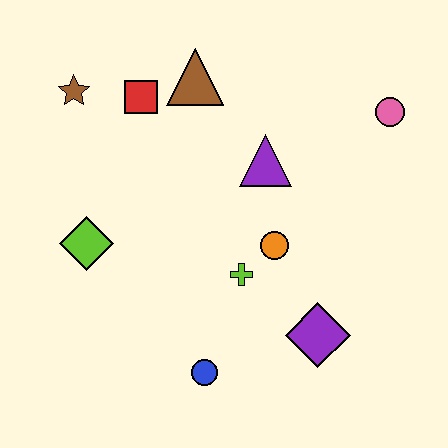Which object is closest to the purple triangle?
The orange circle is closest to the purple triangle.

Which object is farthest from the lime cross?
The brown star is farthest from the lime cross.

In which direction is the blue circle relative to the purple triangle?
The blue circle is below the purple triangle.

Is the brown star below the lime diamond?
No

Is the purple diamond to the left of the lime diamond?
No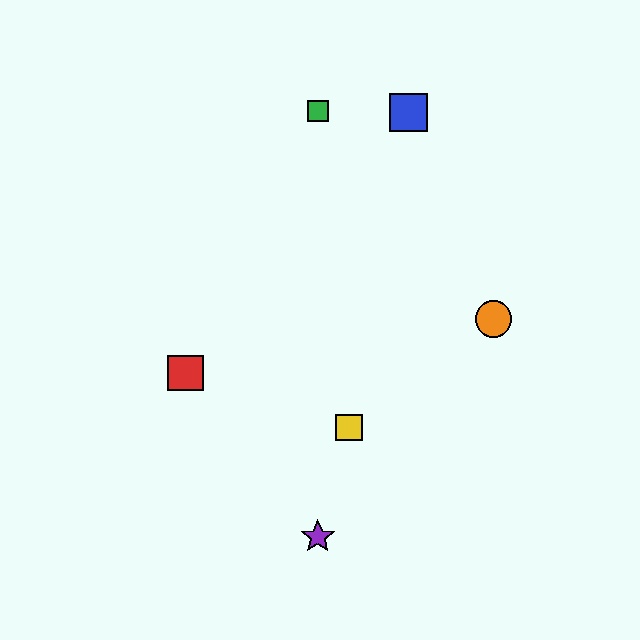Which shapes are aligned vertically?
The green square, the purple star are aligned vertically.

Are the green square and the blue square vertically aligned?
No, the green square is at x≈318 and the blue square is at x≈409.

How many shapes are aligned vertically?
2 shapes (the green square, the purple star) are aligned vertically.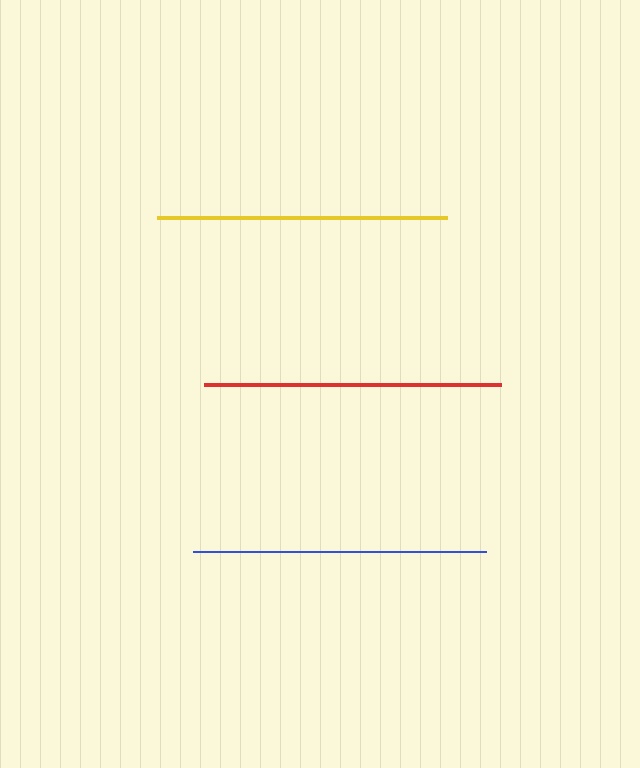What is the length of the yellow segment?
The yellow segment is approximately 290 pixels long.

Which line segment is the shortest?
The yellow line is the shortest at approximately 290 pixels.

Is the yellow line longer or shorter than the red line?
The red line is longer than the yellow line.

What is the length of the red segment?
The red segment is approximately 297 pixels long.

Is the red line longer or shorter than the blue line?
The red line is longer than the blue line.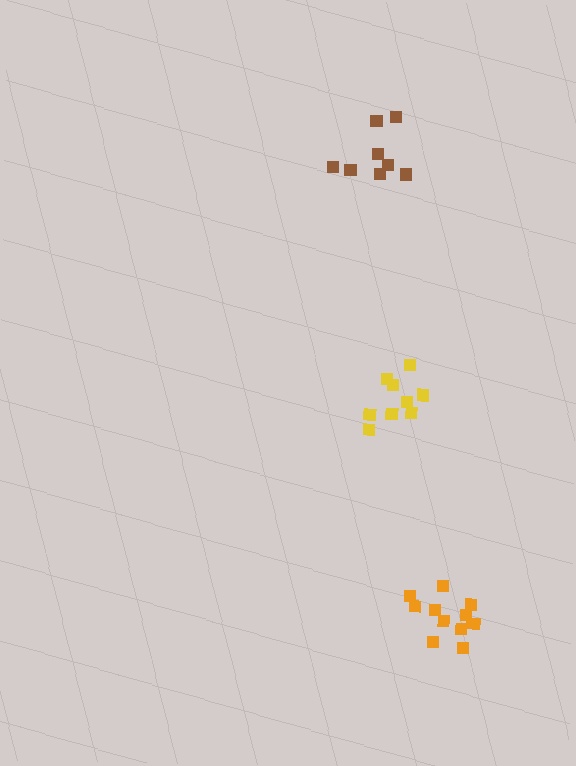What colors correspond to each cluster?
The clusters are colored: brown, orange, yellow.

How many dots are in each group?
Group 1: 8 dots, Group 2: 12 dots, Group 3: 9 dots (29 total).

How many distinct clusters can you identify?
There are 3 distinct clusters.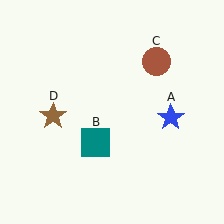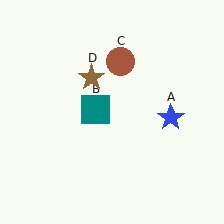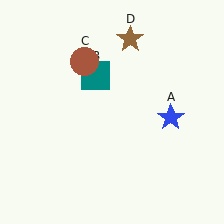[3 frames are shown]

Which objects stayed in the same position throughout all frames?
Blue star (object A) remained stationary.